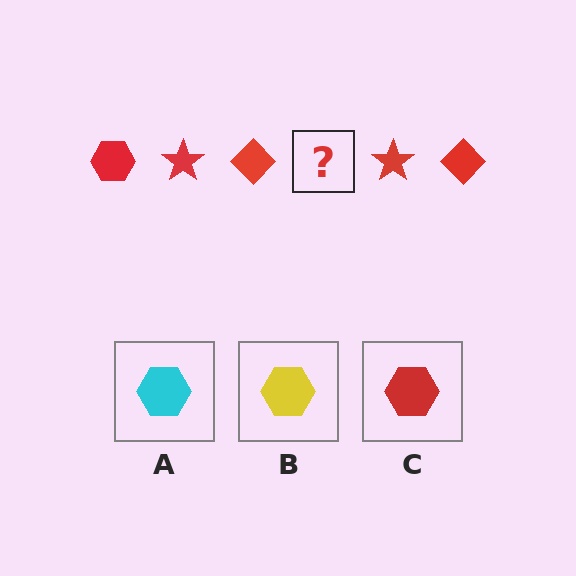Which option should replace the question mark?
Option C.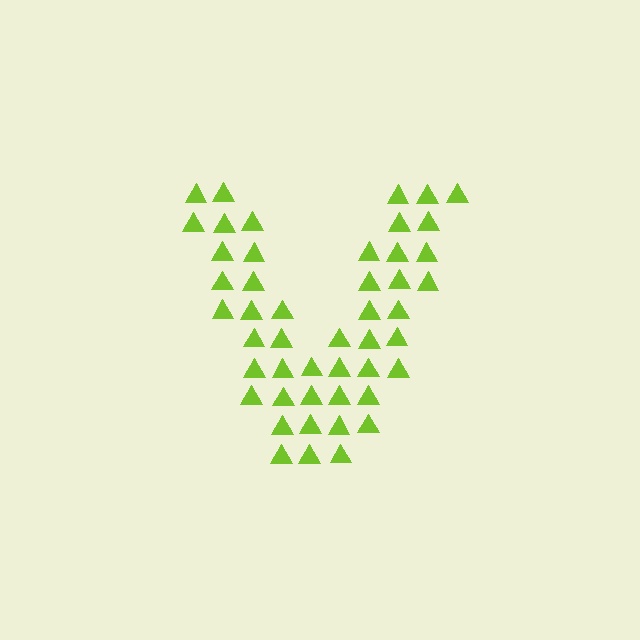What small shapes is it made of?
It is made of small triangles.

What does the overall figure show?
The overall figure shows the letter V.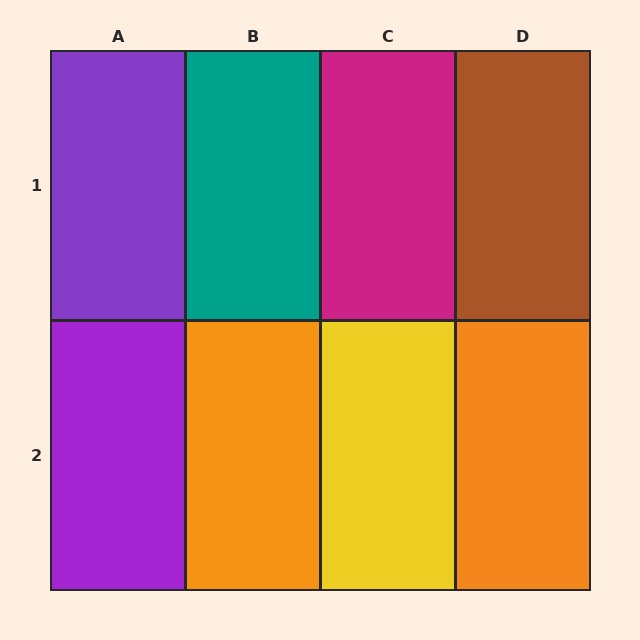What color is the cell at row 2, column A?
Purple.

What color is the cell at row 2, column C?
Yellow.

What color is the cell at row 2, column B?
Orange.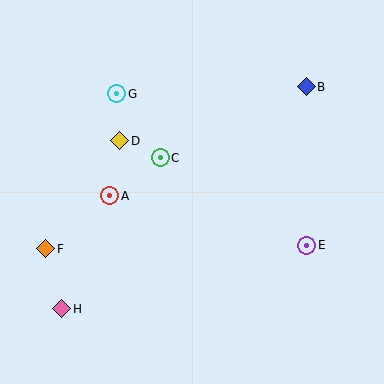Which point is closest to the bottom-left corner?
Point H is closest to the bottom-left corner.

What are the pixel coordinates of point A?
Point A is at (110, 196).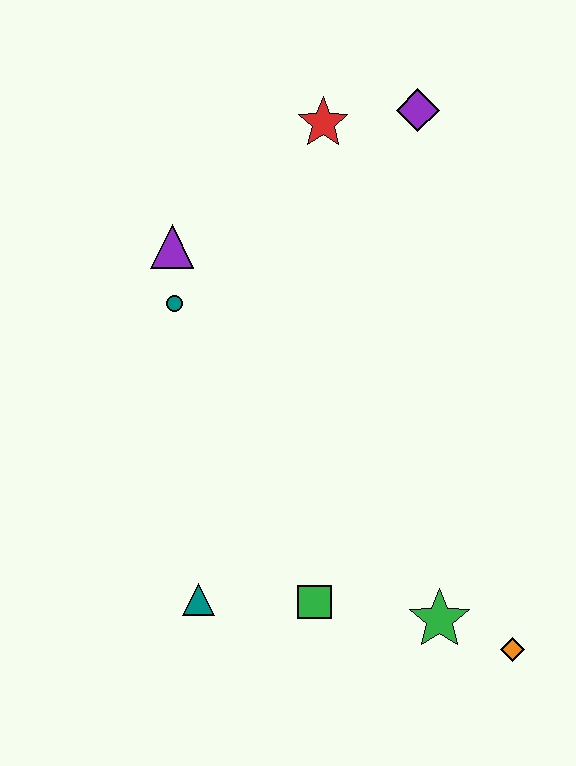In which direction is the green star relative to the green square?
The green star is to the right of the green square.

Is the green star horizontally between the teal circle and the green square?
No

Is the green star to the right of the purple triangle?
Yes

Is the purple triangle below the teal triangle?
No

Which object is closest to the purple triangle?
The teal circle is closest to the purple triangle.